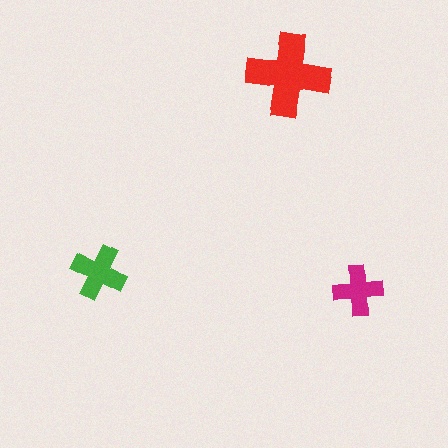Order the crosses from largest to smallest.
the red one, the green one, the magenta one.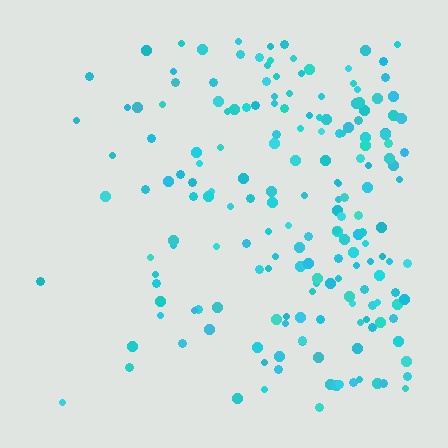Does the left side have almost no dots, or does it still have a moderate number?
Still a moderate number, just noticeably fewer than the right.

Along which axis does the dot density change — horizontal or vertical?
Horizontal.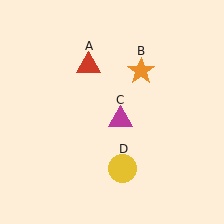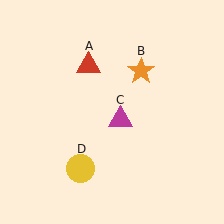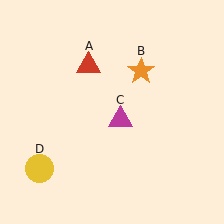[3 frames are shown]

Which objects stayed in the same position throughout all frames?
Red triangle (object A) and orange star (object B) and magenta triangle (object C) remained stationary.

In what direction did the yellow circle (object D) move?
The yellow circle (object D) moved left.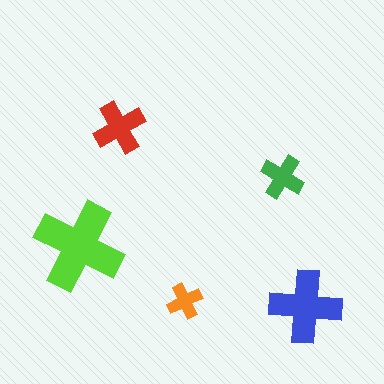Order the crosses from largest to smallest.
the lime one, the blue one, the red one, the green one, the orange one.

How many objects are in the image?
There are 5 objects in the image.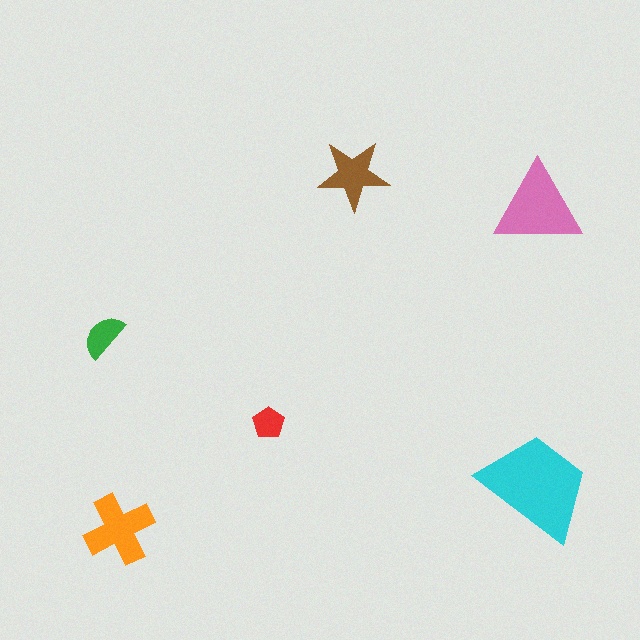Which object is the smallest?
The red pentagon.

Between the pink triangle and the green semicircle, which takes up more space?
The pink triangle.